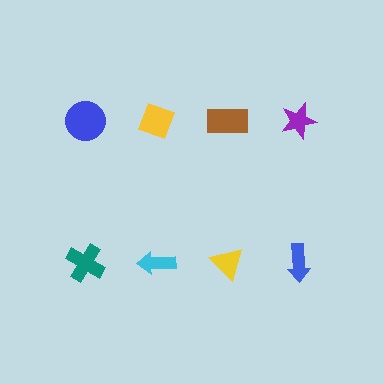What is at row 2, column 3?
A yellow triangle.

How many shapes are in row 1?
4 shapes.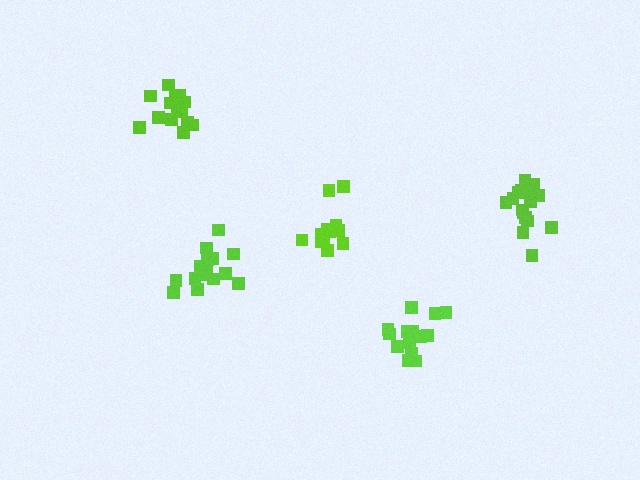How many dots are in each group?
Group 1: 16 dots, Group 2: 14 dots, Group 3: 14 dots, Group 4: 16 dots, Group 5: 12 dots (72 total).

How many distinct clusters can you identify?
There are 5 distinct clusters.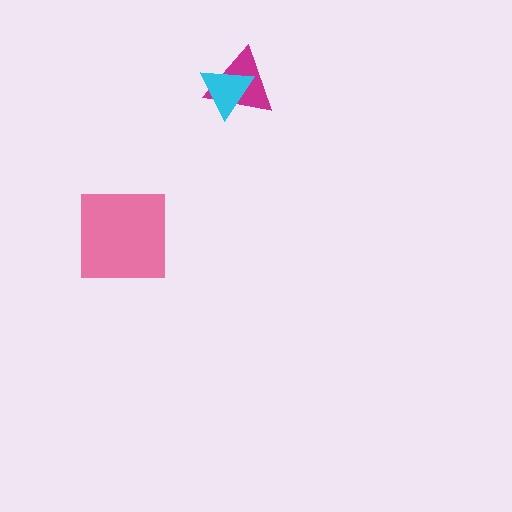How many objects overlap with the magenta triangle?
1 object overlaps with the magenta triangle.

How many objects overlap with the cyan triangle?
1 object overlaps with the cyan triangle.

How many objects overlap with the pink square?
0 objects overlap with the pink square.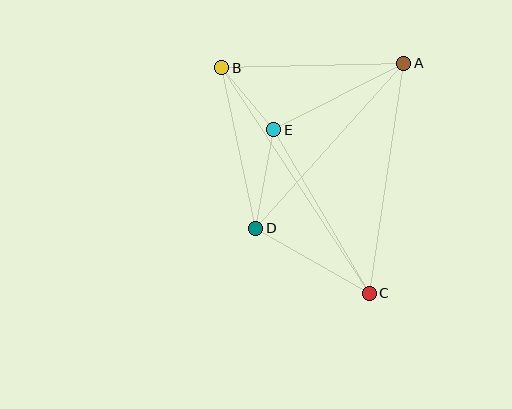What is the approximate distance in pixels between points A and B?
The distance between A and B is approximately 182 pixels.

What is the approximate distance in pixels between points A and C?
The distance between A and C is approximately 233 pixels.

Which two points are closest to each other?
Points B and E are closest to each other.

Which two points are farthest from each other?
Points B and C are farthest from each other.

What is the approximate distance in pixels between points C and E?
The distance between C and E is approximately 189 pixels.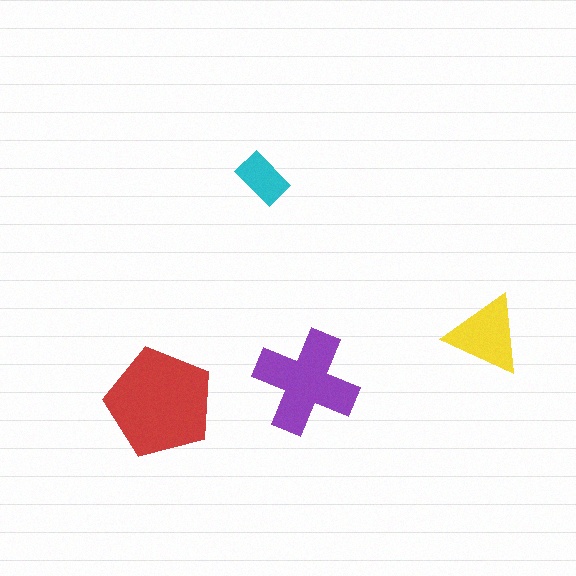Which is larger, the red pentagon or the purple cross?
The red pentagon.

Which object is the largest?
The red pentagon.